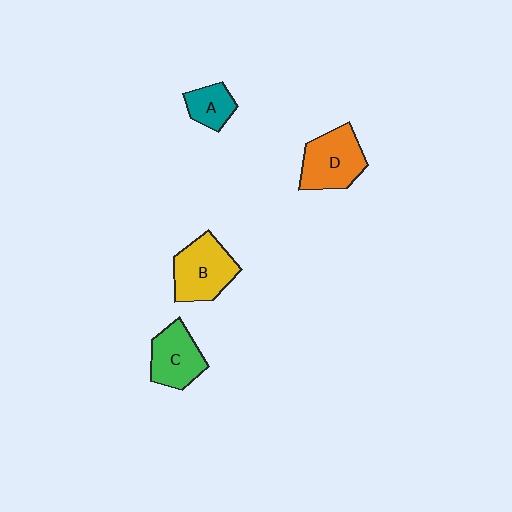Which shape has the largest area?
Shape B (yellow).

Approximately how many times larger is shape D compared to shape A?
Approximately 1.9 times.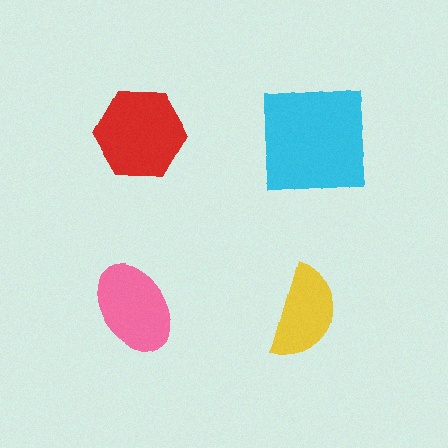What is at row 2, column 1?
A pink ellipse.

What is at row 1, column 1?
A red hexagon.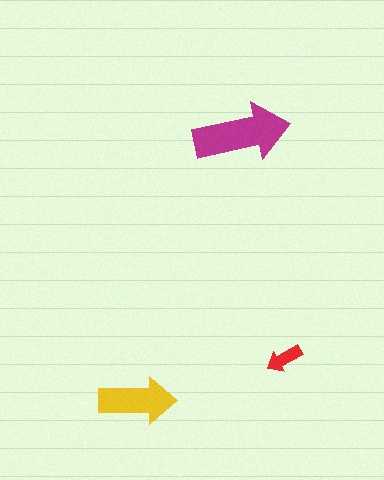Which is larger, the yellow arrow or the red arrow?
The yellow one.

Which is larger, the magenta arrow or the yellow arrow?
The magenta one.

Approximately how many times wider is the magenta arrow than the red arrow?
About 2.5 times wider.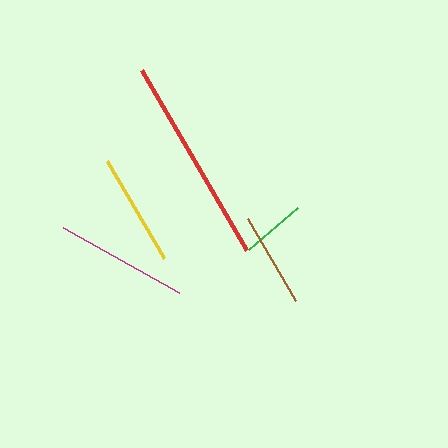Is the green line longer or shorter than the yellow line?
The yellow line is longer than the green line.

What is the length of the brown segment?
The brown segment is approximately 94 pixels long.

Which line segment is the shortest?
The green line is the shortest at approximately 64 pixels.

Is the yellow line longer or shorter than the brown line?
The yellow line is longer than the brown line.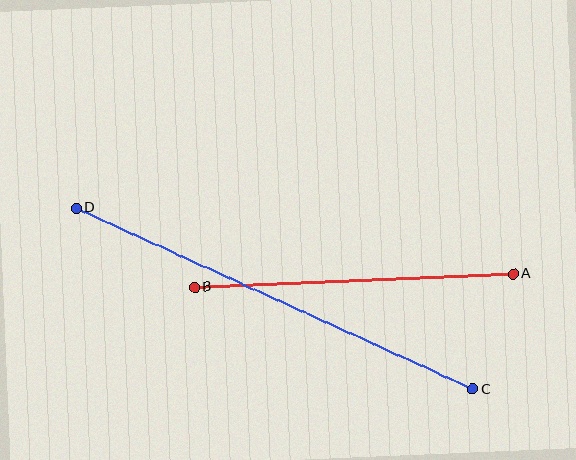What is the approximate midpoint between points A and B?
The midpoint is at approximately (354, 280) pixels.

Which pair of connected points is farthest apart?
Points C and D are farthest apart.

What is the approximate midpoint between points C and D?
The midpoint is at approximately (274, 299) pixels.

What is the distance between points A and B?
The distance is approximately 319 pixels.